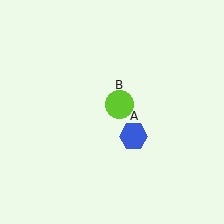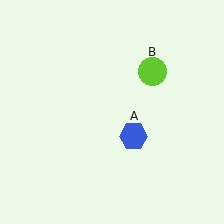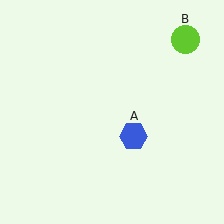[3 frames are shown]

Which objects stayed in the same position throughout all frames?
Blue hexagon (object A) remained stationary.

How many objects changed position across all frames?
1 object changed position: lime circle (object B).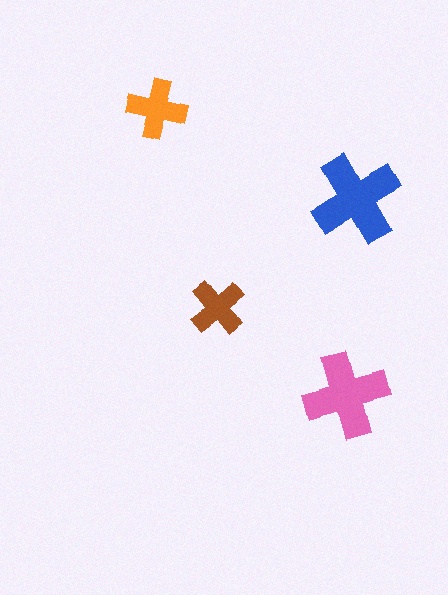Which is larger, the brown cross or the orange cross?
The orange one.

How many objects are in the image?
There are 4 objects in the image.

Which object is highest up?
The orange cross is topmost.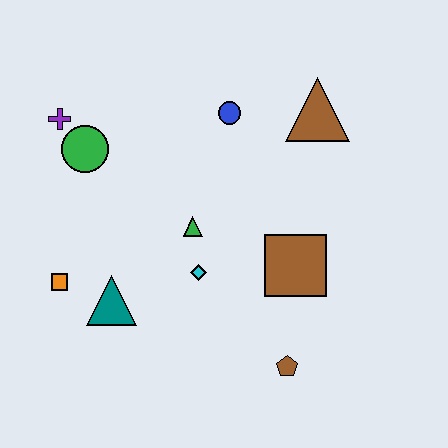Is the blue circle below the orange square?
No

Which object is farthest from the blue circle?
The brown pentagon is farthest from the blue circle.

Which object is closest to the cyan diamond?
The green triangle is closest to the cyan diamond.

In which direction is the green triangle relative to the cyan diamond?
The green triangle is above the cyan diamond.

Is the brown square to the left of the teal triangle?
No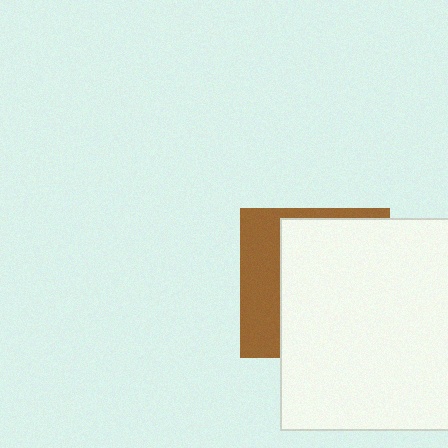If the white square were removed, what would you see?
You would see the complete brown square.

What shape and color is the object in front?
The object in front is a white square.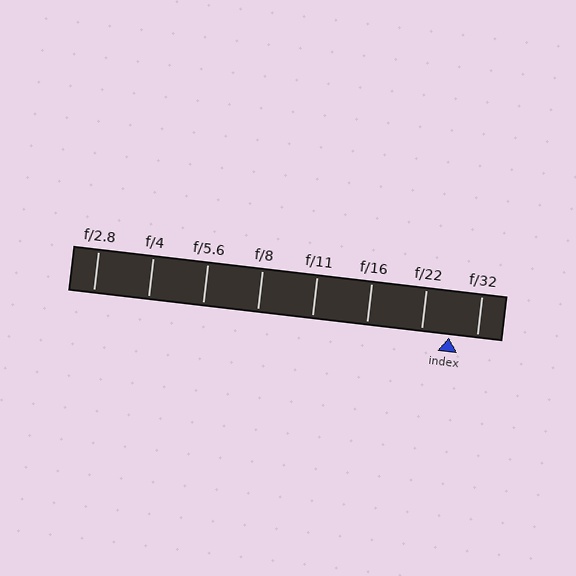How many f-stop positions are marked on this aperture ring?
There are 8 f-stop positions marked.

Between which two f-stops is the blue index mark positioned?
The index mark is between f/22 and f/32.